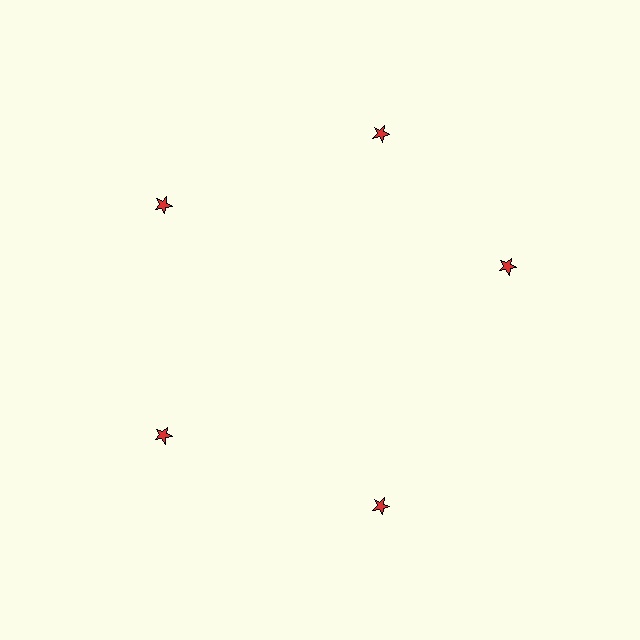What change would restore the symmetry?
The symmetry would be restored by rotating it back into even spacing with its neighbors so that all 5 stars sit at equal angles and equal distance from the center.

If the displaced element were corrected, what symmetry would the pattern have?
It would have 5-fold rotational symmetry — the pattern would map onto itself every 72 degrees.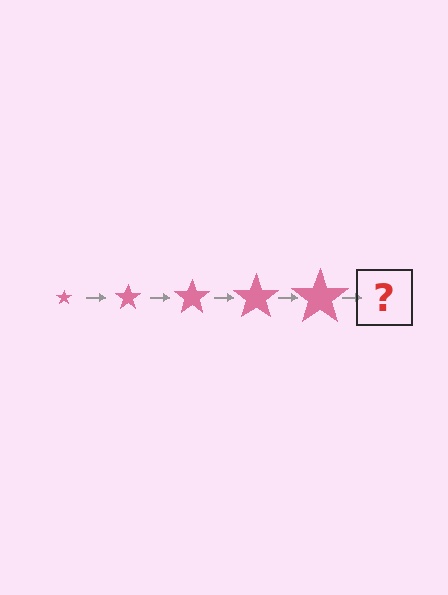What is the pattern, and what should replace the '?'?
The pattern is that the star gets progressively larger each step. The '?' should be a pink star, larger than the previous one.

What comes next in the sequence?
The next element should be a pink star, larger than the previous one.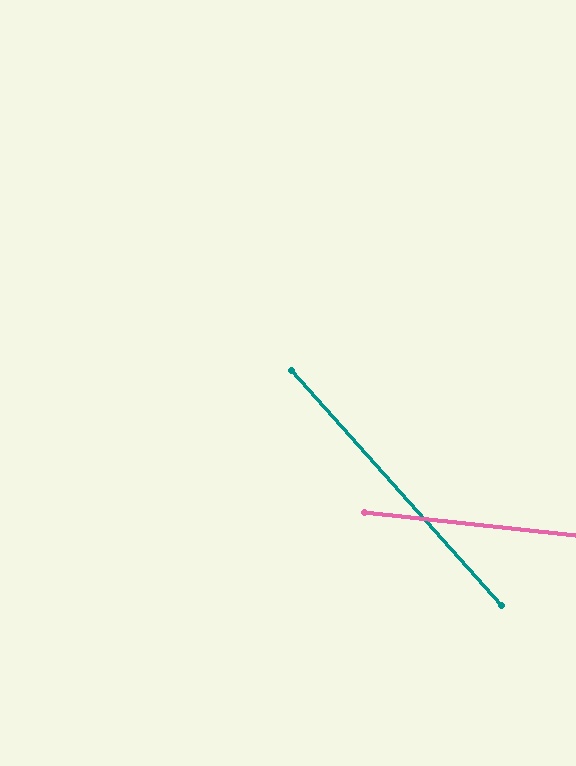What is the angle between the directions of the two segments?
Approximately 42 degrees.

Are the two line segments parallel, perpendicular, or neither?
Neither parallel nor perpendicular — they differ by about 42°.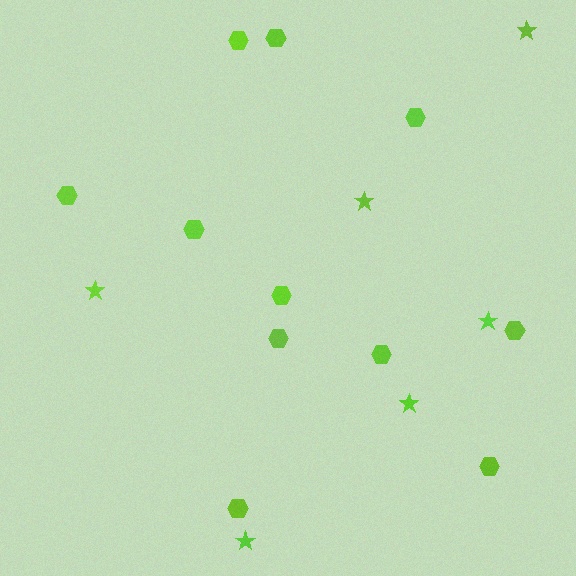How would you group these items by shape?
There are 2 groups: one group of stars (6) and one group of hexagons (11).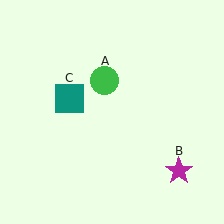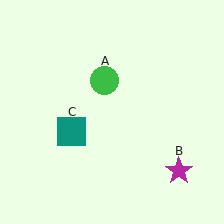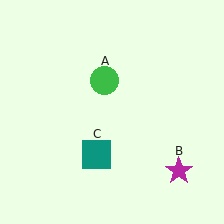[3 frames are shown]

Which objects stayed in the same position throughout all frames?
Green circle (object A) and magenta star (object B) remained stationary.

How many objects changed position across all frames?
1 object changed position: teal square (object C).